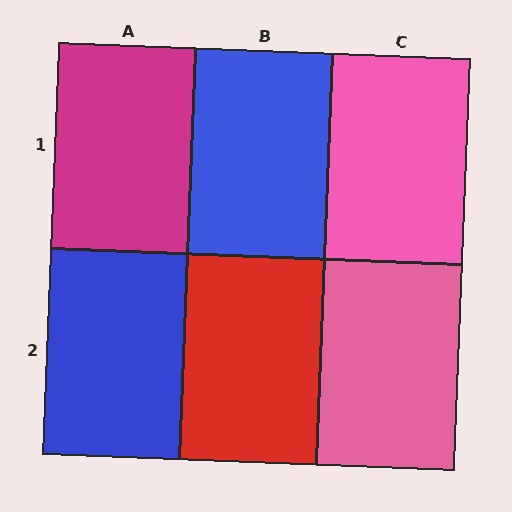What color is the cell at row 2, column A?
Blue.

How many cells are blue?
2 cells are blue.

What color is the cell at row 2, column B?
Red.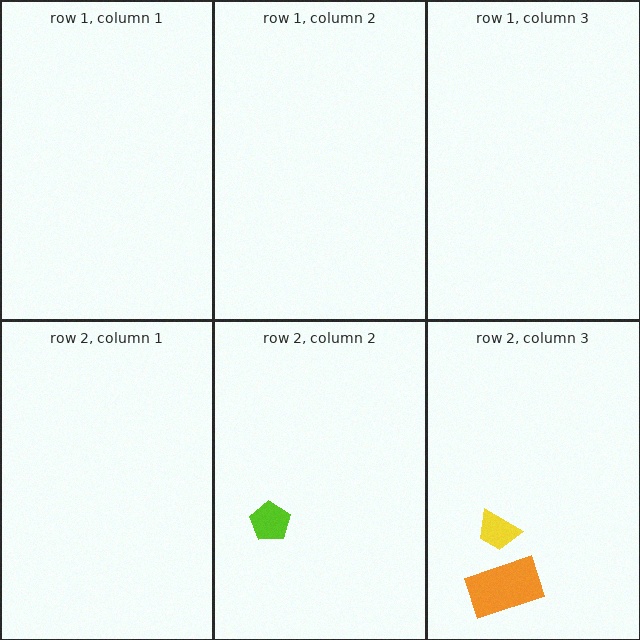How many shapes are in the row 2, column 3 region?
2.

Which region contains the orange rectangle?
The row 2, column 3 region.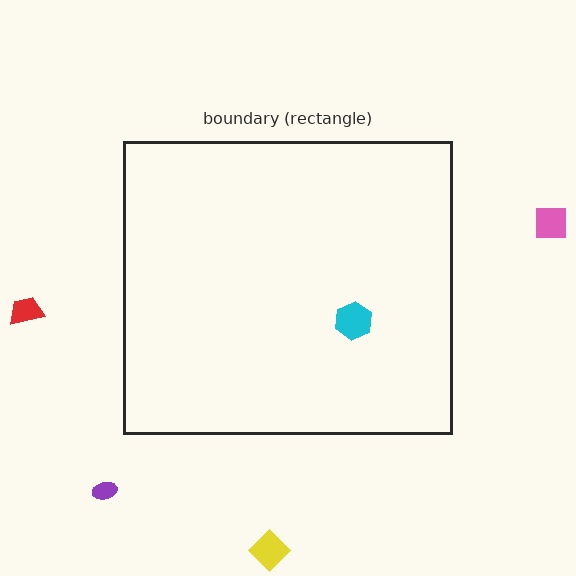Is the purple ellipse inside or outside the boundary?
Outside.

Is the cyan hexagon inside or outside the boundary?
Inside.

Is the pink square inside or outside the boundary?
Outside.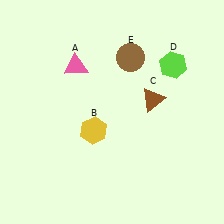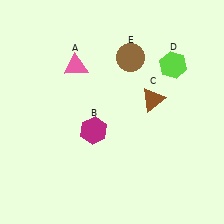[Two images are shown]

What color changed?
The hexagon (B) changed from yellow in Image 1 to magenta in Image 2.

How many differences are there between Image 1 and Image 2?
There is 1 difference between the two images.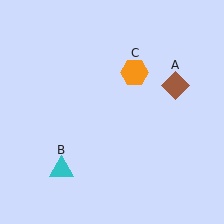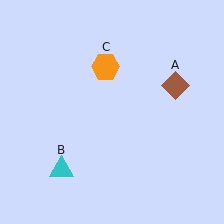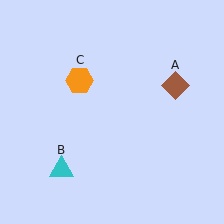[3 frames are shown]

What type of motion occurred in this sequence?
The orange hexagon (object C) rotated counterclockwise around the center of the scene.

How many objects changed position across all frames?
1 object changed position: orange hexagon (object C).